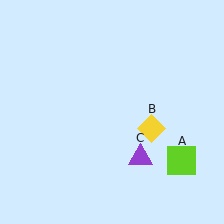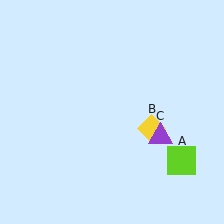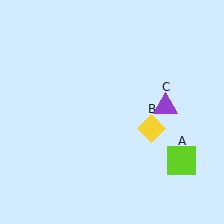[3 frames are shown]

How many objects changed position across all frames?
1 object changed position: purple triangle (object C).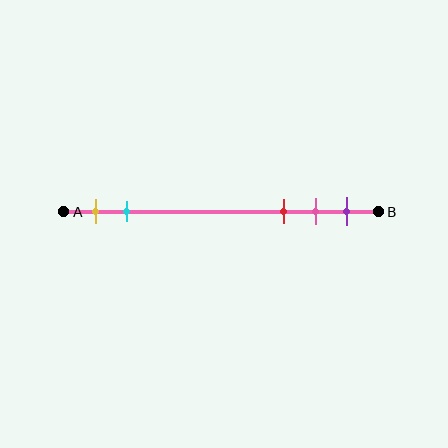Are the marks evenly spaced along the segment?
No, the marks are not evenly spaced.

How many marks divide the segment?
There are 5 marks dividing the segment.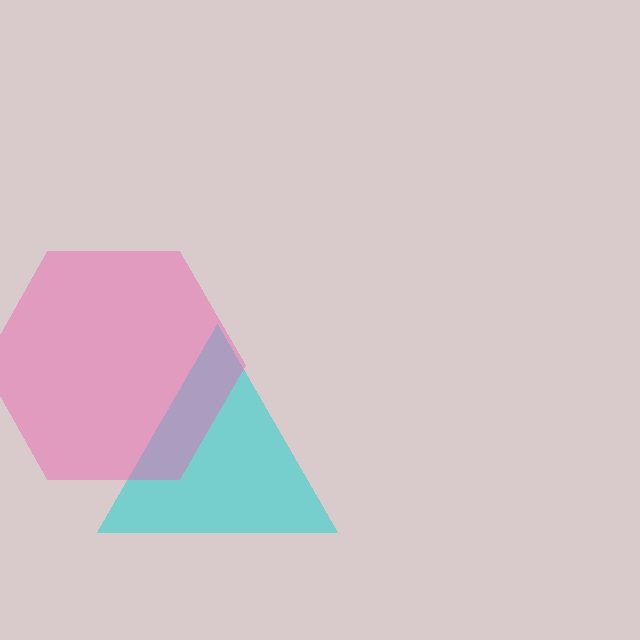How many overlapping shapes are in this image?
There are 2 overlapping shapes in the image.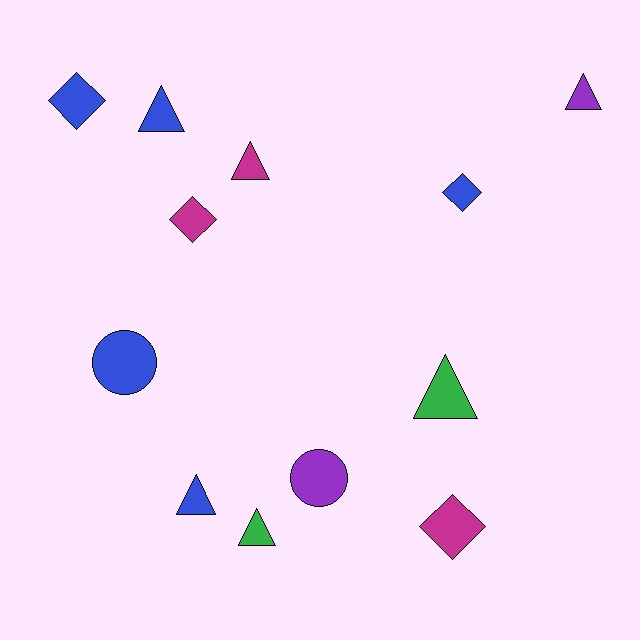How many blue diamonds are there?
There are 2 blue diamonds.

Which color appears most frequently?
Blue, with 5 objects.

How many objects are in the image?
There are 12 objects.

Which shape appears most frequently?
Triangle, with 6 objects.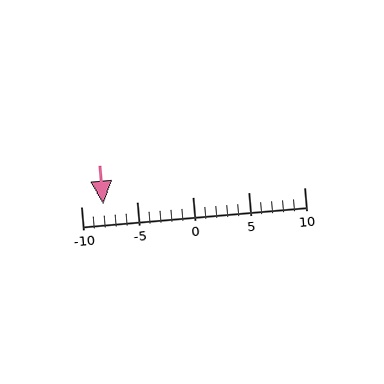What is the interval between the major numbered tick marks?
The major tick marks are spaced 5 units apart.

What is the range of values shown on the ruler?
The ruler shows values from -10 to 10.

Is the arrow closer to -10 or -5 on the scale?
The arrow is closer to -10.